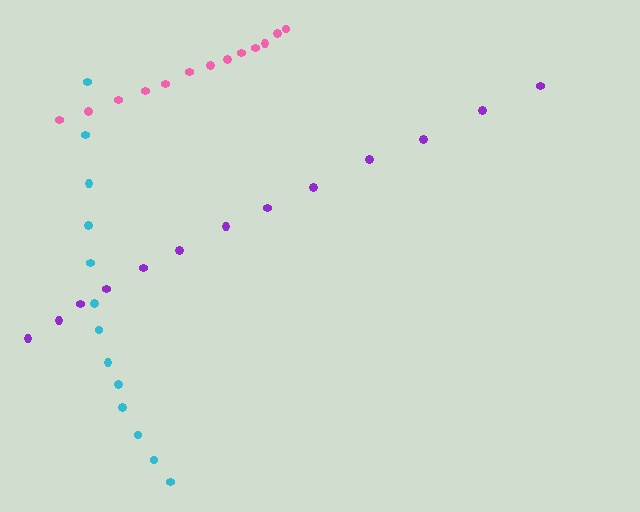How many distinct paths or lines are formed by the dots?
There are 3 distinct paths.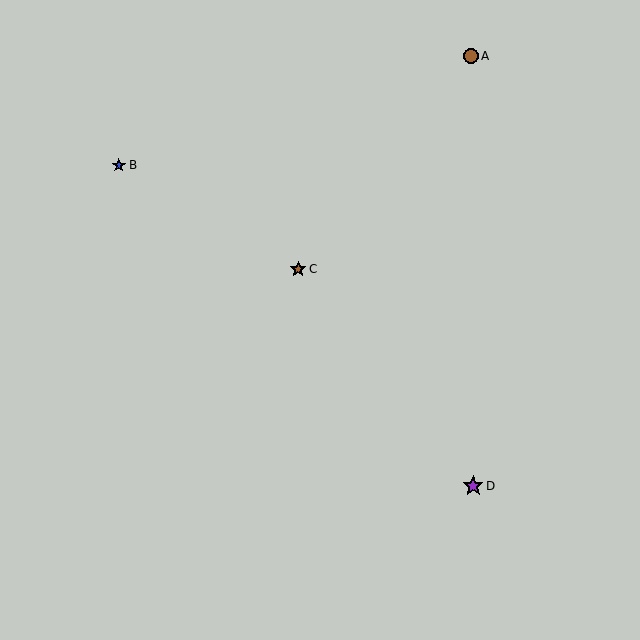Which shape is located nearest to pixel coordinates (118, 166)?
The blue star (labeled B) at (119, 165) is nearest to that location.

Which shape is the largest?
The purple star (labeled D) is the largest.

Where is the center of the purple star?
The center of the purple star is at (473, 486).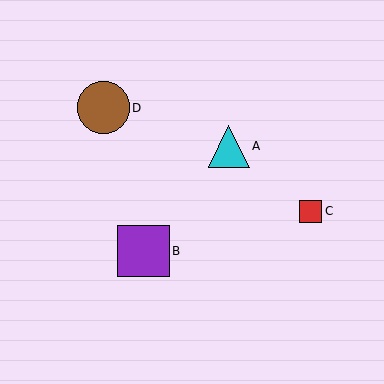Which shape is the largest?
The brown circle (labeled D) is the largest.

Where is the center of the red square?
The center of the red square is at (311, 211).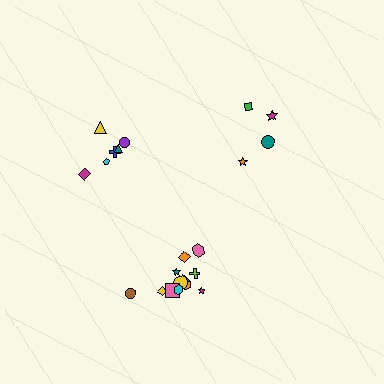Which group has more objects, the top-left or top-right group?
The top-left group.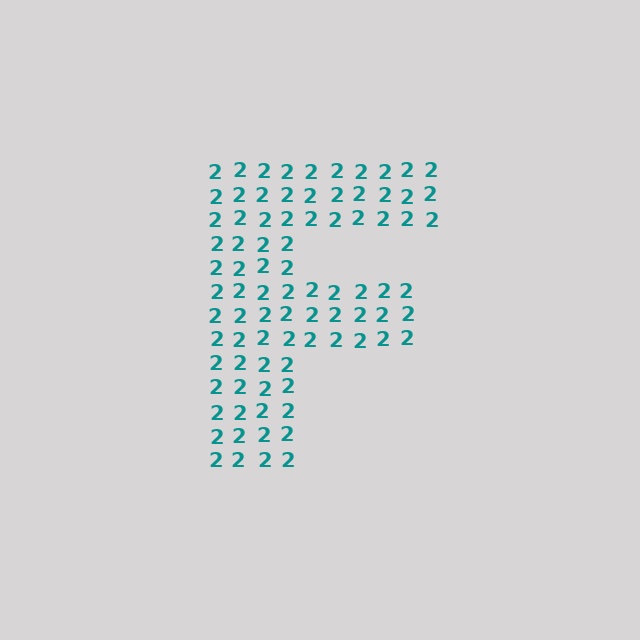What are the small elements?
The small elements are digit 2's.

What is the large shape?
The large shape is the letter F.